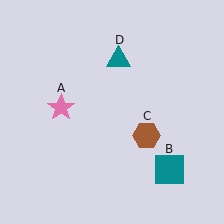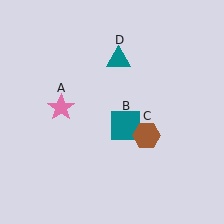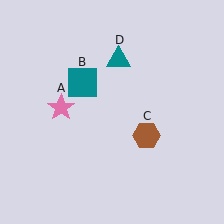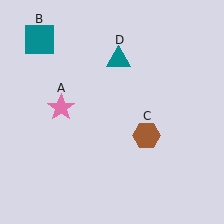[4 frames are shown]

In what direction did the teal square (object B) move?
The teal square (object B) moved up and to the left.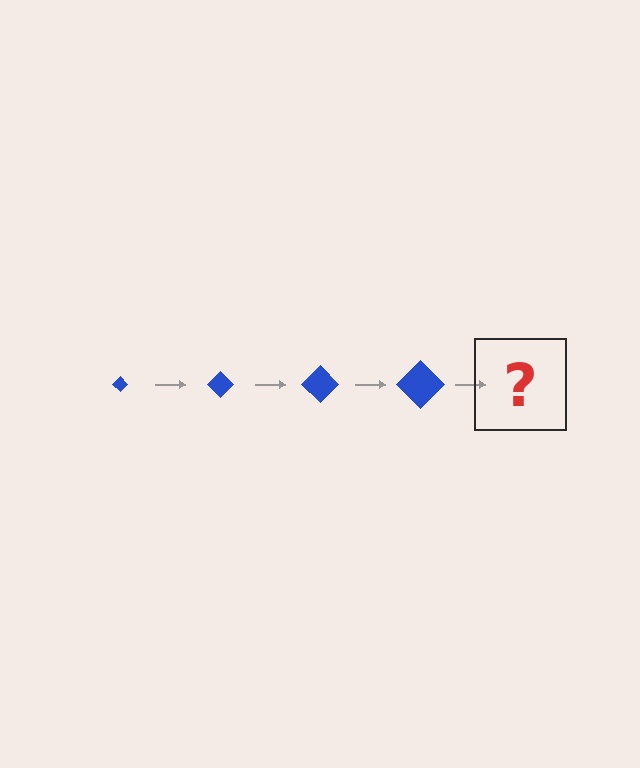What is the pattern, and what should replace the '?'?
The pattern is that the diamond gets progressively larger each step. The '?' should be a blue diamond, larger than the previous one.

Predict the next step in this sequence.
The next step is a blue diamond, larger than the previous one.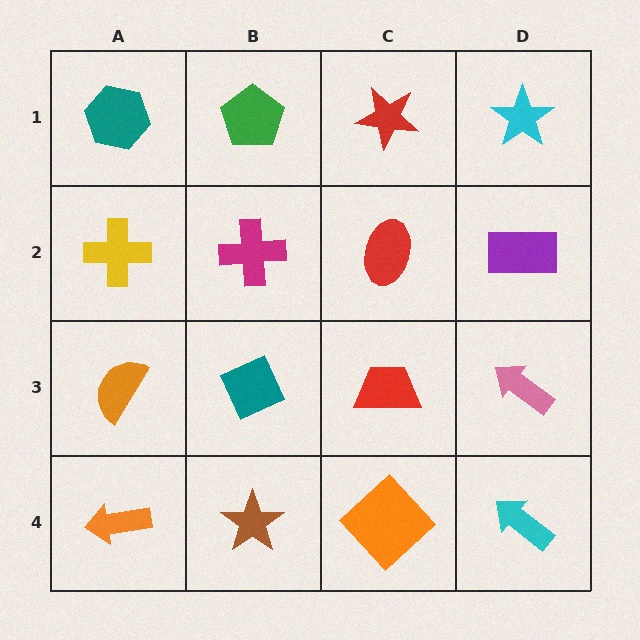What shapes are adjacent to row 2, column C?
A red star (row 1, column C), a red trapezoid (row 3, column C), a magenta cross (row 2, column B), a purple rectangle (row 2, column D).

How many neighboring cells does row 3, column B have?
4.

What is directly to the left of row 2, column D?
A red ellipse.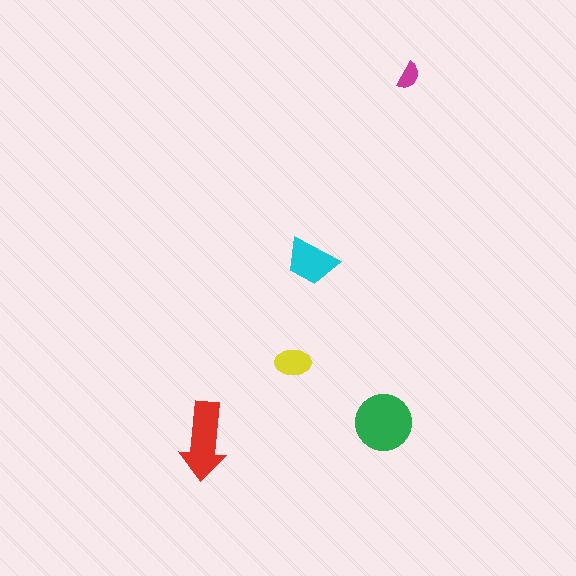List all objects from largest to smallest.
The green circle, the red arrow, the cyan trapezoid, the yellow ellipse, the magenta semicircle.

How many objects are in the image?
There are 5 objects in the image.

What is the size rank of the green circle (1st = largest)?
1st.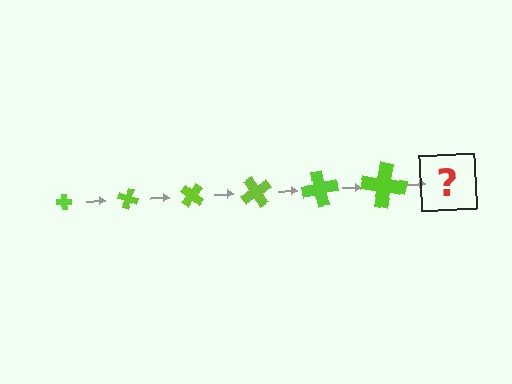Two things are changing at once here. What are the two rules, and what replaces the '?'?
The two rules are that the cross grows larger each step and it rotates 20 degrees each step. The '?' should be a cross, larger than the previous one and rotated 120 degrees from the start.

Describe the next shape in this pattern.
It should be a cross, larger than the previous one and rotated 120 degrees from the start.